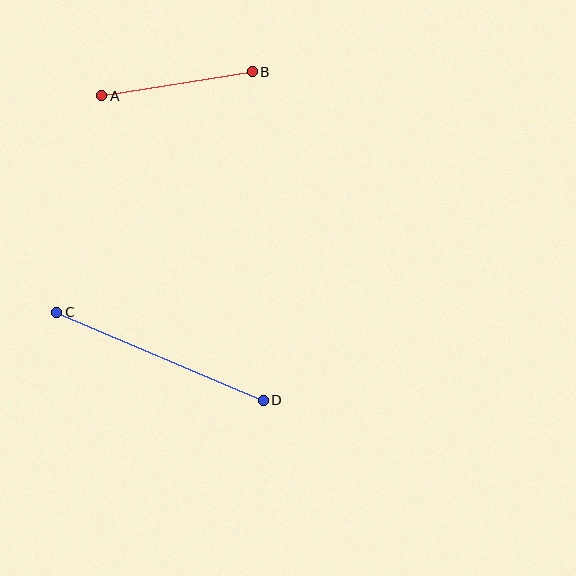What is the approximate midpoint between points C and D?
The midpoint is at approximately (160, 356) pixels.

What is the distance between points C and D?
The distance is approximately 224 pixels.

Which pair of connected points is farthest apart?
Points C and D are farthest apart.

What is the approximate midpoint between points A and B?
The midpoint is at approximately (177, 84) pixels.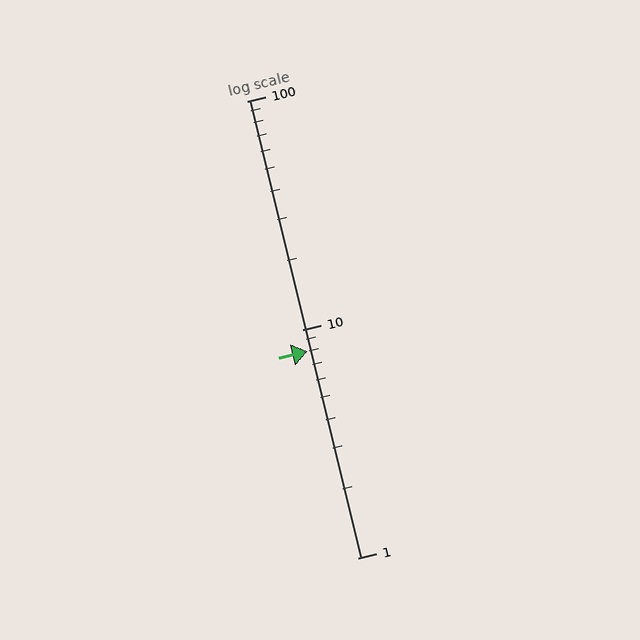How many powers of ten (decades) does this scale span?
The scale spans 2 decades, from 1 to 100.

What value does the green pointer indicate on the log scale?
The pointer indicates approximately 8.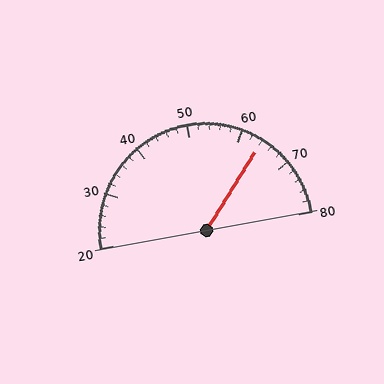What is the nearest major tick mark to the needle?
The nearest major tick mark is 60.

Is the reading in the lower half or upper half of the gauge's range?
The reading is in the upper half of the range (20 to 80).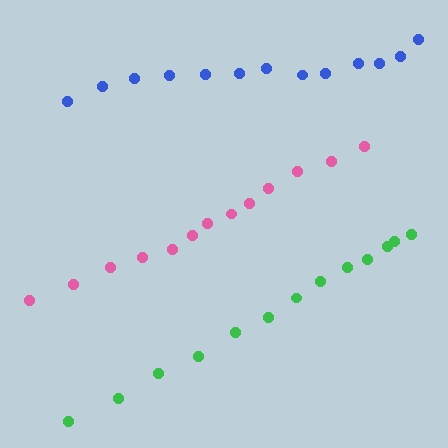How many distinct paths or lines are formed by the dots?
There are 3 distinct paths.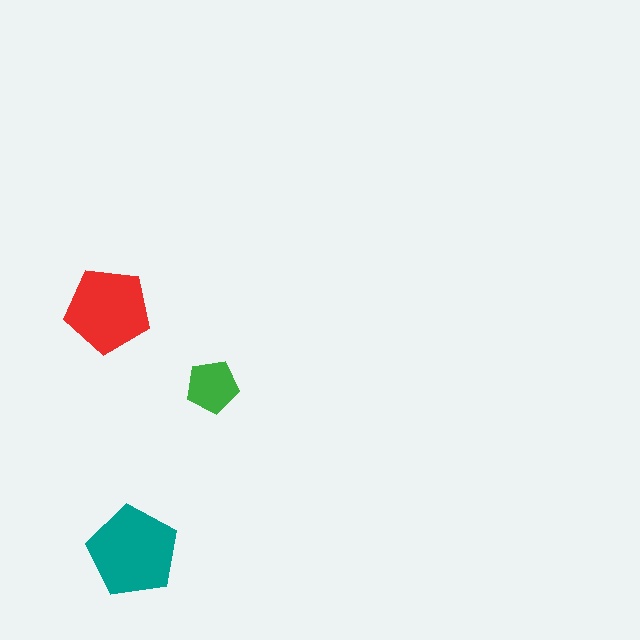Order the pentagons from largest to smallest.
the teal one, the red one, the green one.